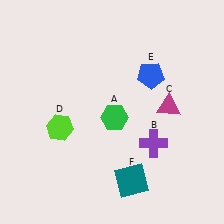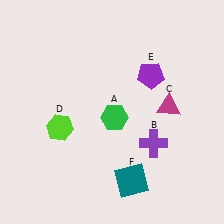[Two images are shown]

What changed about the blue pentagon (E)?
In Image 1, E is blue. In Image 2, it changed to purple.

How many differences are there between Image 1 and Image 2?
There is 1 difference between the two images.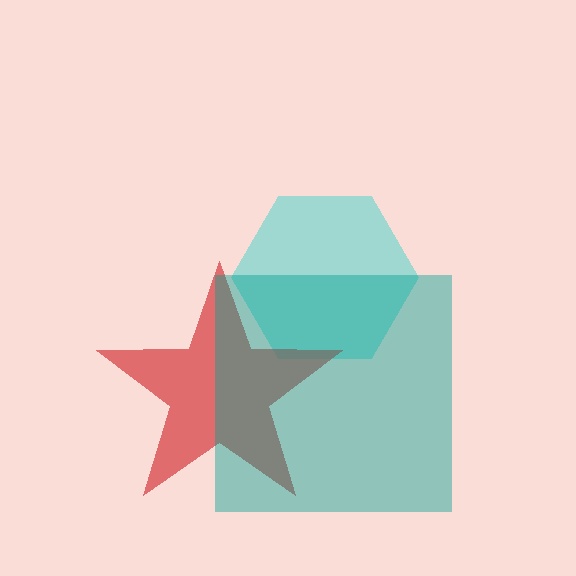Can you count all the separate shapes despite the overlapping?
Yes, there are 3 separate shapes.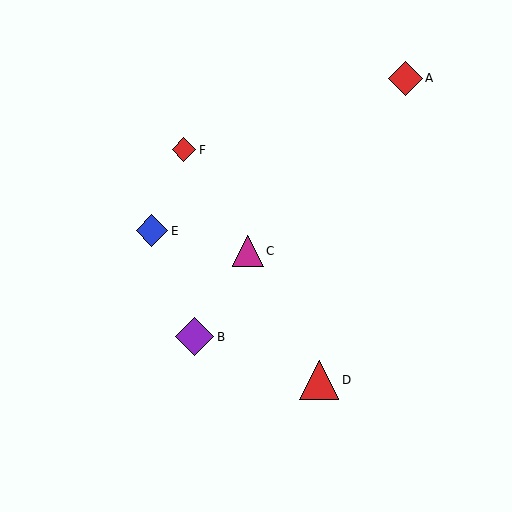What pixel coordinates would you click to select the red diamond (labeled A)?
Click at (405, 78) to select the red diamond A.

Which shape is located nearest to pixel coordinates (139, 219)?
The blue diamond (labeled E) at (152, 231) is nearest to that location.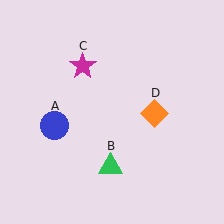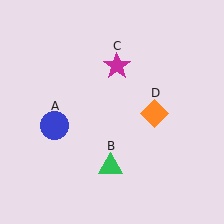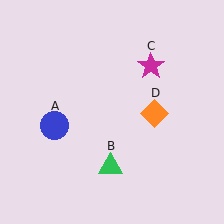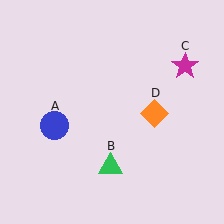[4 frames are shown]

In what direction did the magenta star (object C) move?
The magenta star (object C) moved right.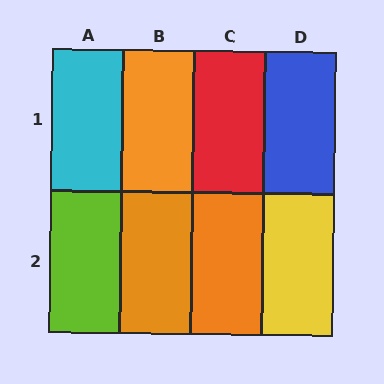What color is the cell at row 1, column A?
Cyan.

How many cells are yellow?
1 cell is yellow.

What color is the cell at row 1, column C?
Red.